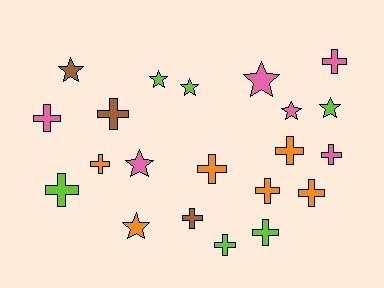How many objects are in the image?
There are 21 objects.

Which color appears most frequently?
Pink, with 6 objects.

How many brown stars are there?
There is 1 brown star.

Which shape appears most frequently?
Cross, with 13 objects.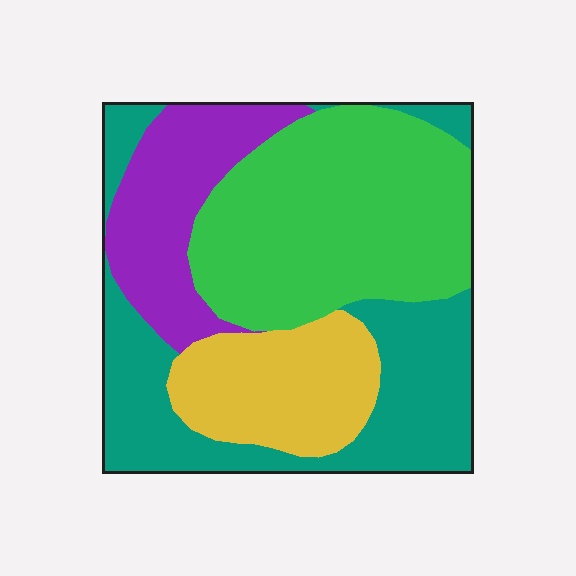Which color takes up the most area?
Green, at roughly 35%.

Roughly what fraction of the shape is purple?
Purple covers around 15% of the shape.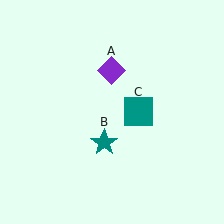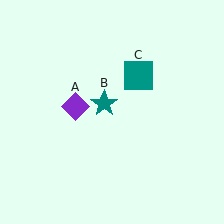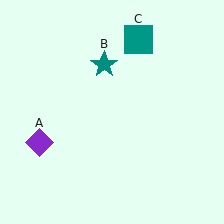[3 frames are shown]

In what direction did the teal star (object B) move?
The teal star (object B) moved up.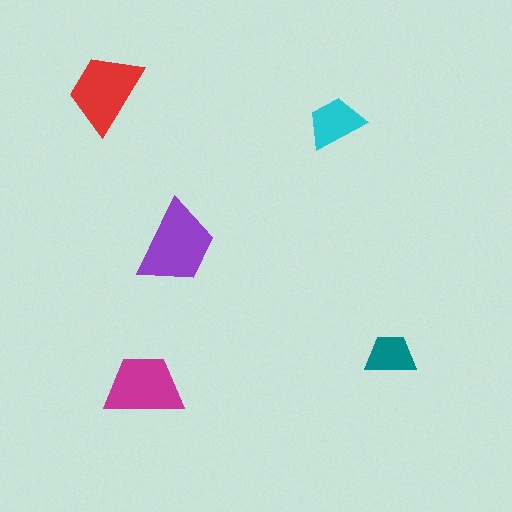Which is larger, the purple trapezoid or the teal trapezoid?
The purple one.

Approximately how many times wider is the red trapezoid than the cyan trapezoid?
About 1.5 times wider.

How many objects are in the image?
There are 5 objects in the image.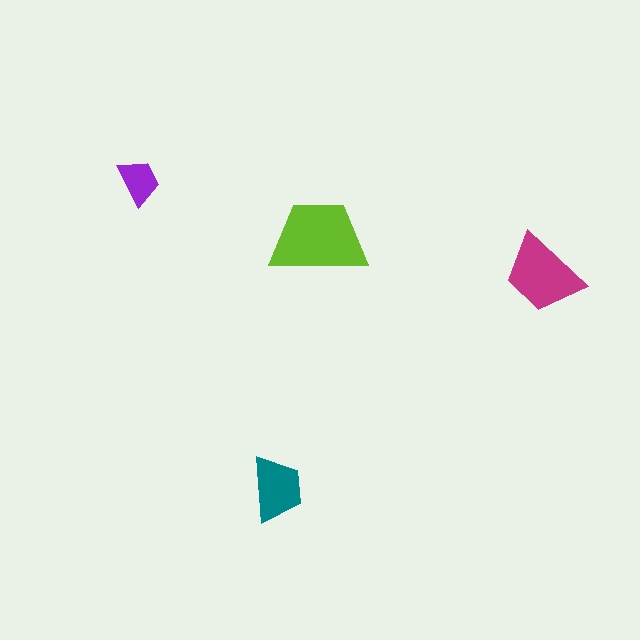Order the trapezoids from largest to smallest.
the lime one, the magenta one, the teal one, the purple one.